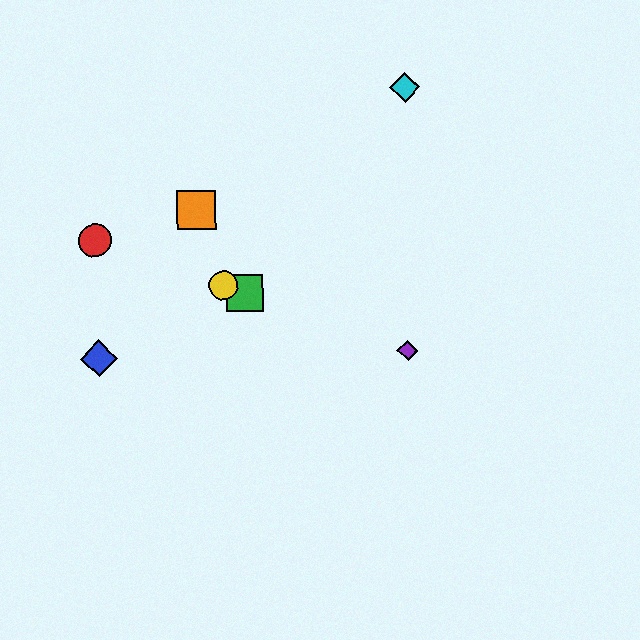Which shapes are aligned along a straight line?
The red circle, the green square, the yellow circle, the purple diamond are aligned along a straight line.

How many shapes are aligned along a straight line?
4 shapes (the red circle, the green square, the yellow circle, the purple diamond) are aligned along a straight line.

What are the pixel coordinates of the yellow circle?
The yellow circle is at (224, 286).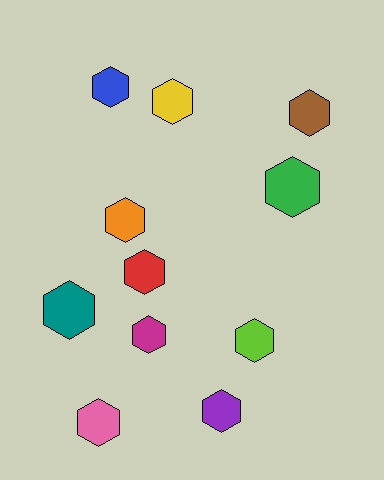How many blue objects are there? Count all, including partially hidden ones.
There is 1 blue object.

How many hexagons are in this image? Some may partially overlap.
There are 11 hexagons.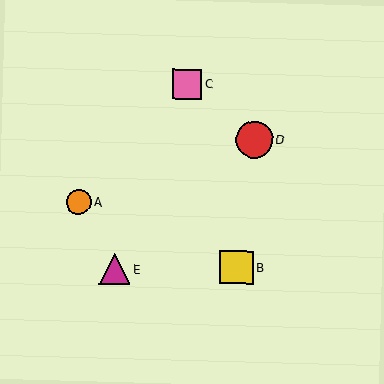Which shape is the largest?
The red circle (labeled D) is the largest.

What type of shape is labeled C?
Shape C is a pink square.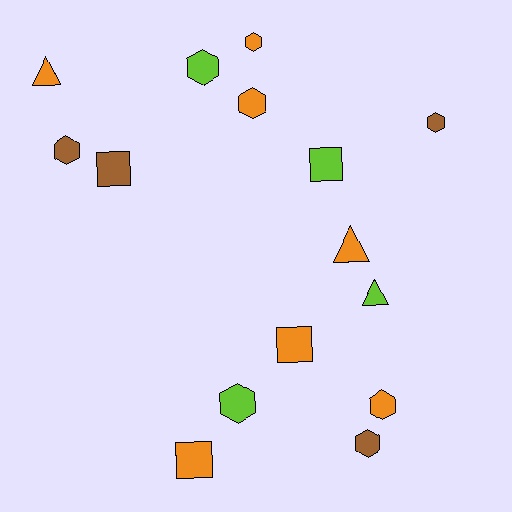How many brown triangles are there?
There are no brown triangles.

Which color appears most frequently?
Orange, with 7 objects.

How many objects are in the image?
There are 15 objects.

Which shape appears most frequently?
Hexagon, with 8 objects.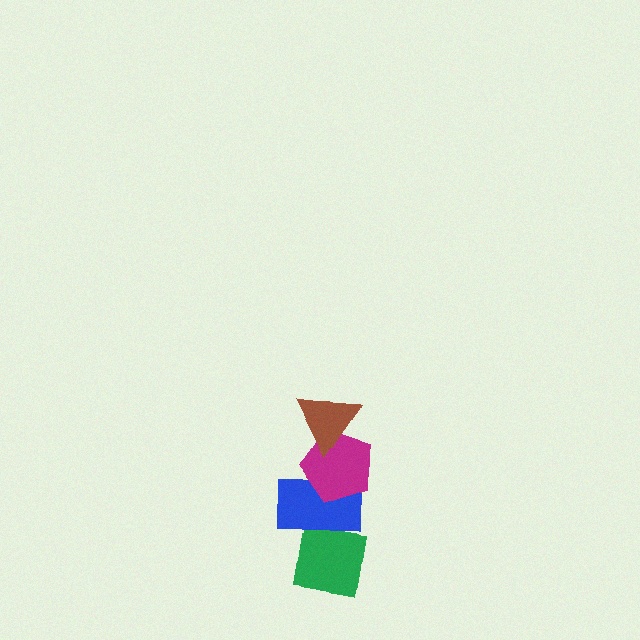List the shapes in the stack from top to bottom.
From top to bottom: the brown triangle, the magenta pentagon, the blue rectangle, the green square.